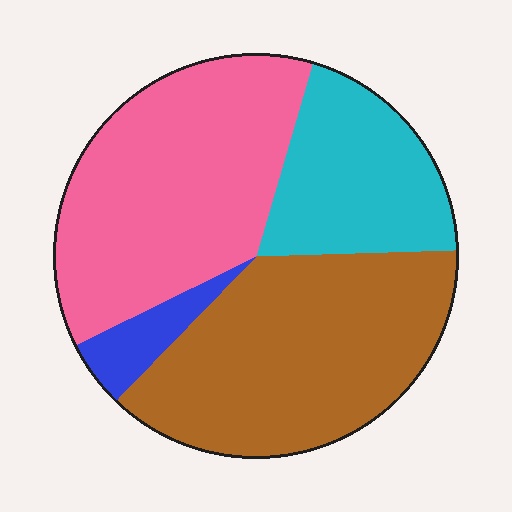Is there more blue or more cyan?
Cyan.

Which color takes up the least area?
Blue, at roughly 5%.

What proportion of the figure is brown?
Brown takes up about three eighths (3/8) of the figure.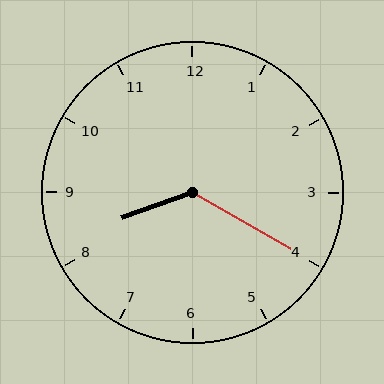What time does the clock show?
8:20.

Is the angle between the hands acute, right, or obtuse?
It is obtuse.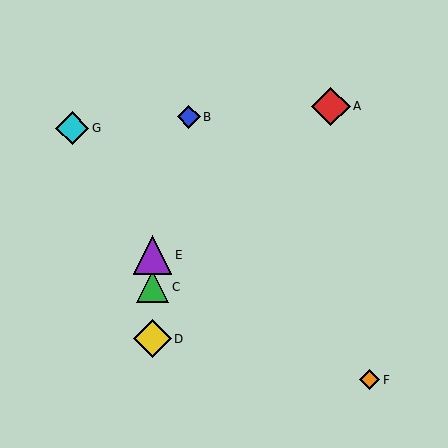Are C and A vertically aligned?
No, C is at x≈153 and A is at x≈331.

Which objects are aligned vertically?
Objects C, D, E are aligned vertically.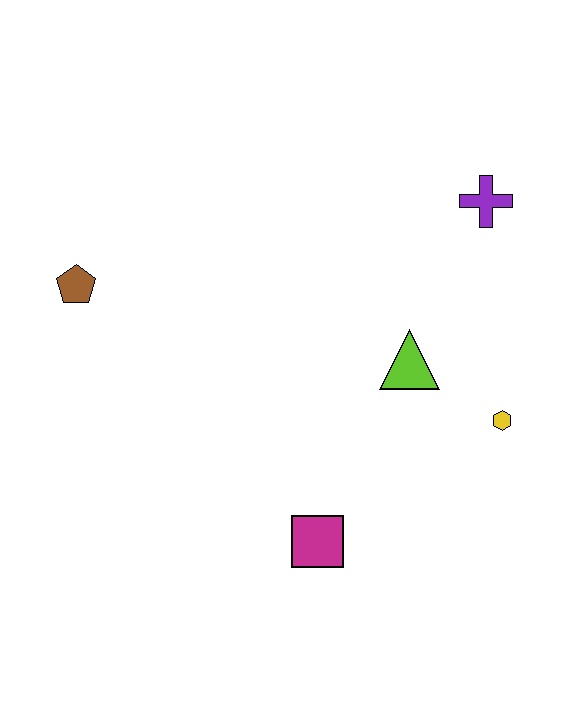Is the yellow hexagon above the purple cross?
No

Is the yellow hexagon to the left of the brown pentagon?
No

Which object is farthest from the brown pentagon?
The yellow hexagon is farthest from the brown pentagon.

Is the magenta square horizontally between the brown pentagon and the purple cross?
Yes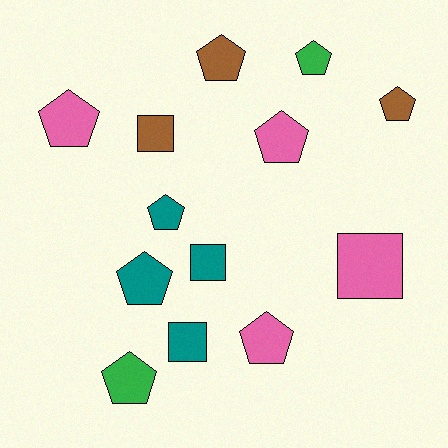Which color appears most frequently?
Teal, with 4 objects.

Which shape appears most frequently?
Pentagon, with 9 objects.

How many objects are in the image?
There are 13 objects.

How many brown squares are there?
There is 1 brown square.